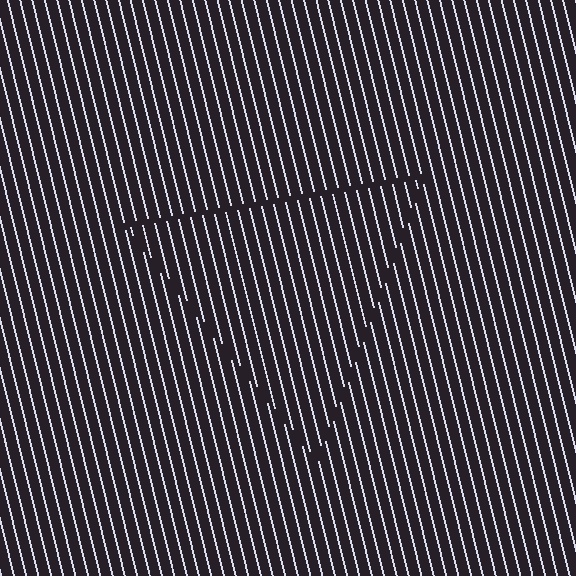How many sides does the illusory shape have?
3 sides — the line-ends trace a triangle.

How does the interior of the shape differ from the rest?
The interior of the shape contains the same grating, shifted by half a period — the contour is defined by the phase discontinuity where line-ends from the inner and outer gratings abut.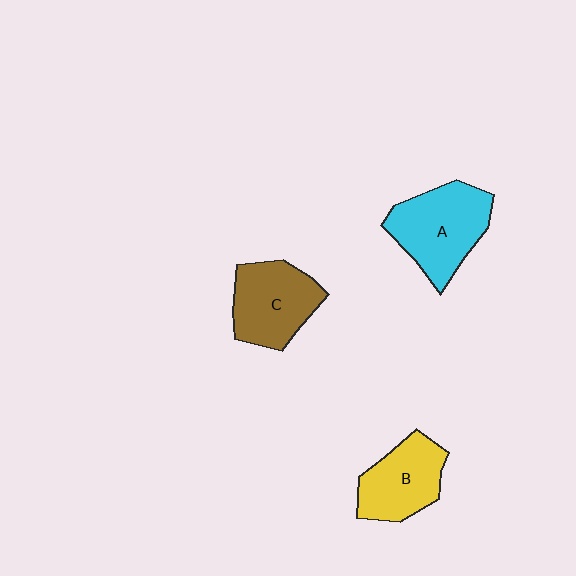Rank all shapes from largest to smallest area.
From largest to smallest: A (cyan), C (brown), B (yellow).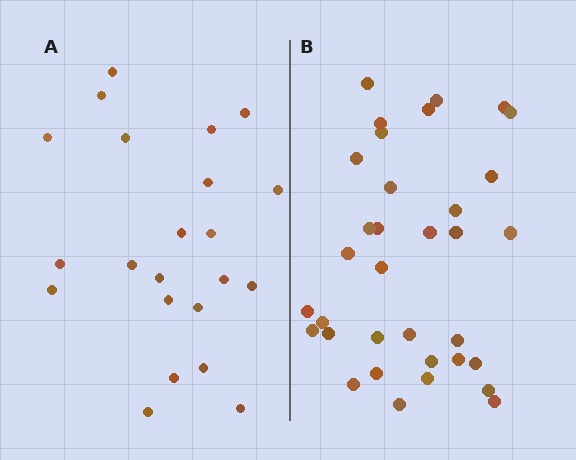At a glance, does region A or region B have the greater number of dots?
Region B (the right region) has more dots.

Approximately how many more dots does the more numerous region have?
Region B has roughly 12 or so more dots than region A.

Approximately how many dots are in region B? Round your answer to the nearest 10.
About 30 dots. (The exact count is 34, which rounds to 30.)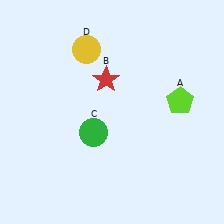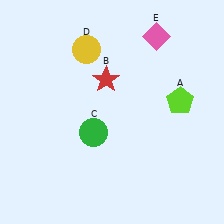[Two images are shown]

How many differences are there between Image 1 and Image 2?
There is 1 difference between the two images.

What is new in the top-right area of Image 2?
A pink diamond (E) was added in the top-right area of Image 2.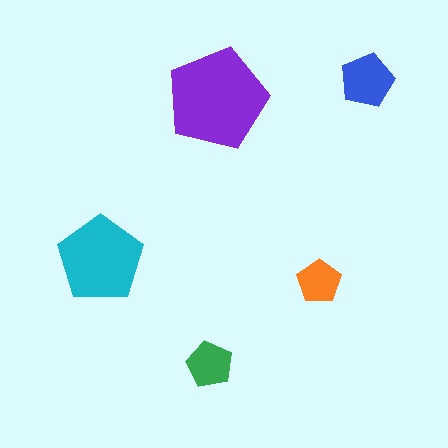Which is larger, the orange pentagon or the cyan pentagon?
The cyan one.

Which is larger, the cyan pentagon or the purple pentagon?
The purple one.